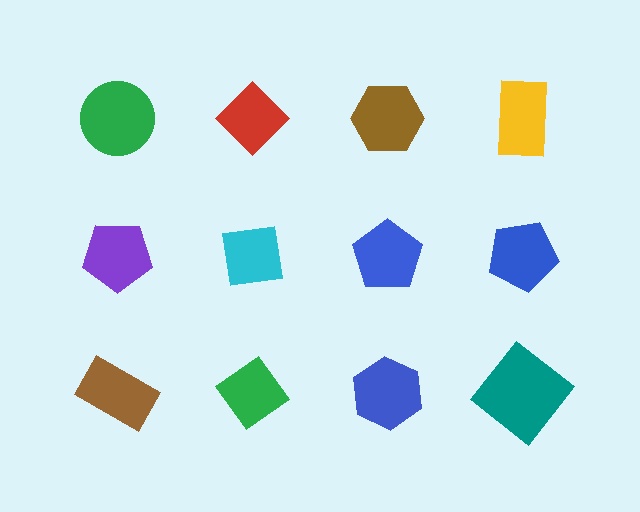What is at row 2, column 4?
A blue pentagon.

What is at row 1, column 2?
A red diamond.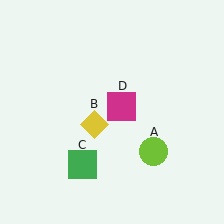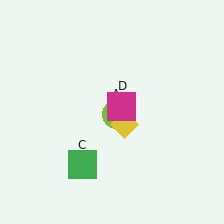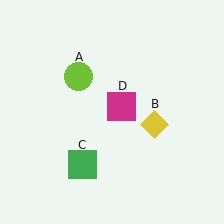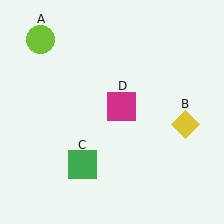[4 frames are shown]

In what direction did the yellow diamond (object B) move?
The yellow diamond (object B) moved right.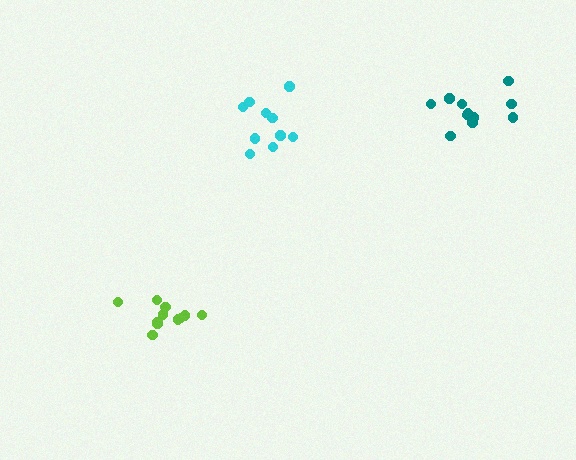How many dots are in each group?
Group 1: 11 dots, Group 2: 11 dots, Group 3: 10 dots (32 total).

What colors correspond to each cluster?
The clusters are colored: lime, teal, cyan.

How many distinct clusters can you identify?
There are 3 distinct clusters.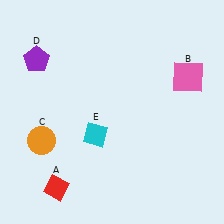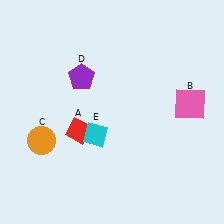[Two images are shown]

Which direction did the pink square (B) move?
The pink square (B) moved down.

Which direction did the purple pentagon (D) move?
The purple pentagon (D) moved right.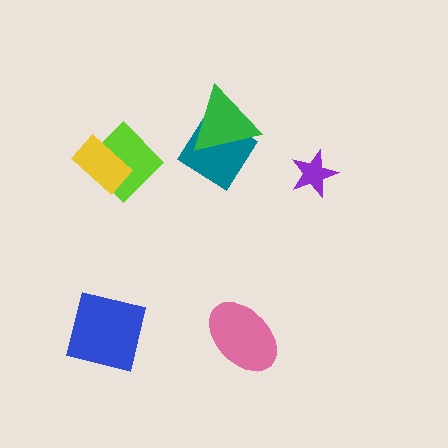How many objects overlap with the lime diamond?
1 object overlaps with the lime diamond.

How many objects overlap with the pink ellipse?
0 objects overlap with the pink ellipse.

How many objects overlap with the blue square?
0 objects overlap with the blue square.